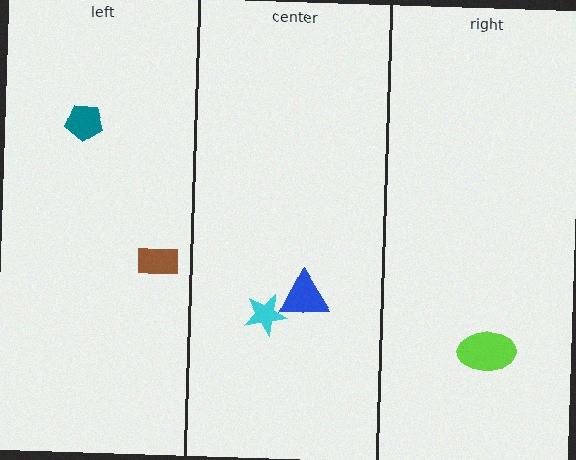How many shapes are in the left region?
2.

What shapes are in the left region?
The teal pentagon, the brown rectangle.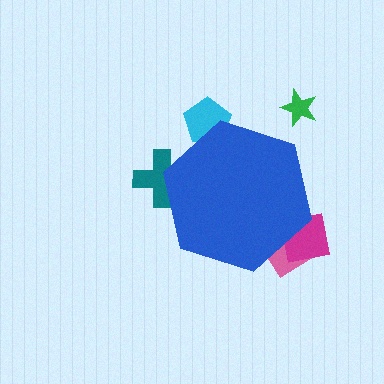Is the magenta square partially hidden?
Yes, the magenta square is partially hidden behind the blue hexagon.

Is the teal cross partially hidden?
Yes, the teal cross is partially hidden behind the blue hexagon.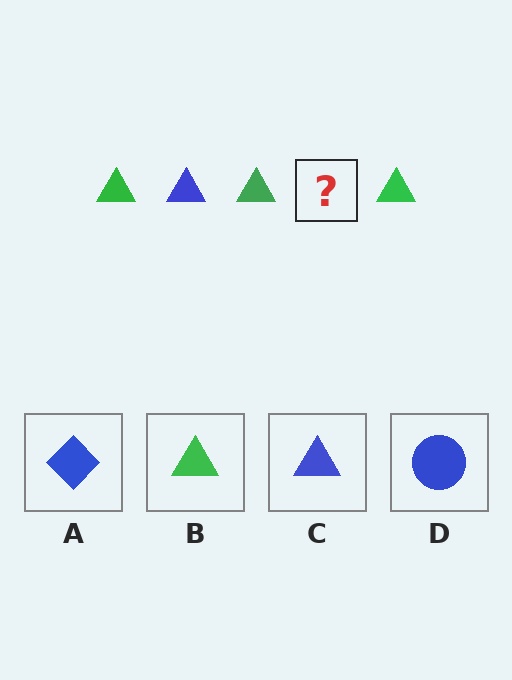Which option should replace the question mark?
Option C.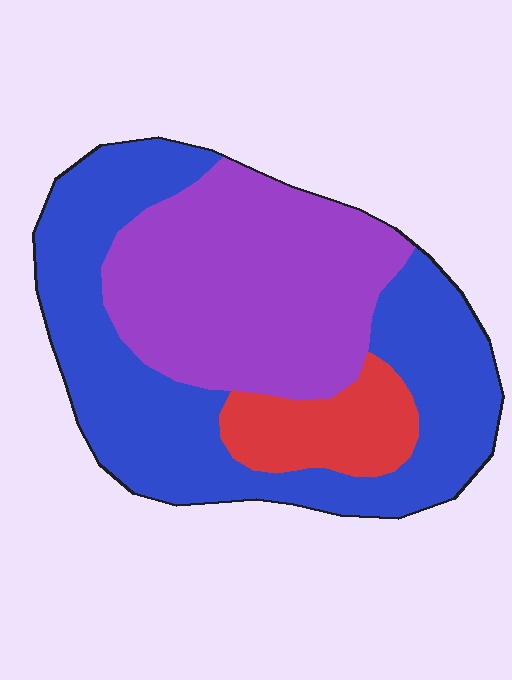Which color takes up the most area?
Blue, at roughly 50%.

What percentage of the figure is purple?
Purple takes up about two fifths (2/5) of the figure.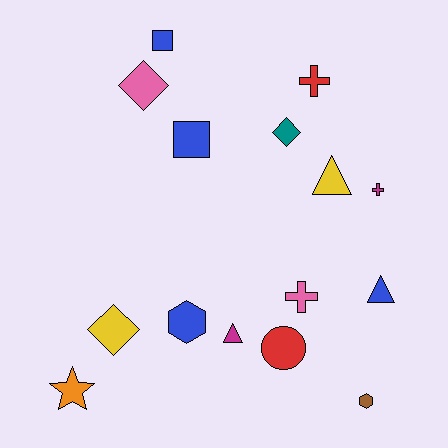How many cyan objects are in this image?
There are no cyan objects.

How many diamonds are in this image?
There are 3 diamonds.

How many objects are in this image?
There are 15 objects.